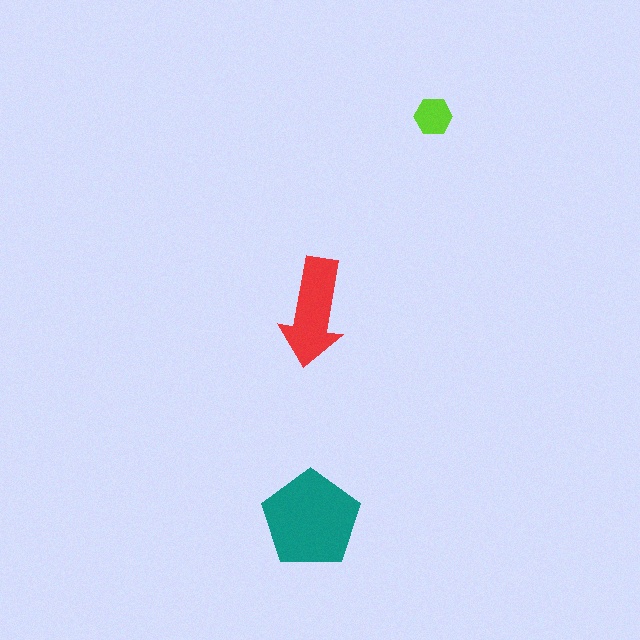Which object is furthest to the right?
The lime hexagon is rightmost.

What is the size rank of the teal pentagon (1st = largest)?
1st.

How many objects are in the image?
There are 3 objects in the image.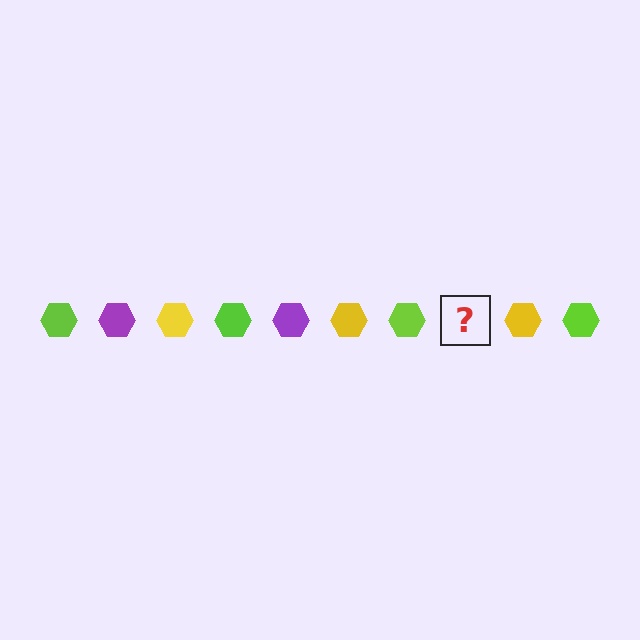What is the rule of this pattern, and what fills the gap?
The rule is that the pattern cycles through lime, purple, yellow hexagons. The gap should be filled with a purple hexagon.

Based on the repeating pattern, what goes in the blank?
The blank should be a purple hexagon.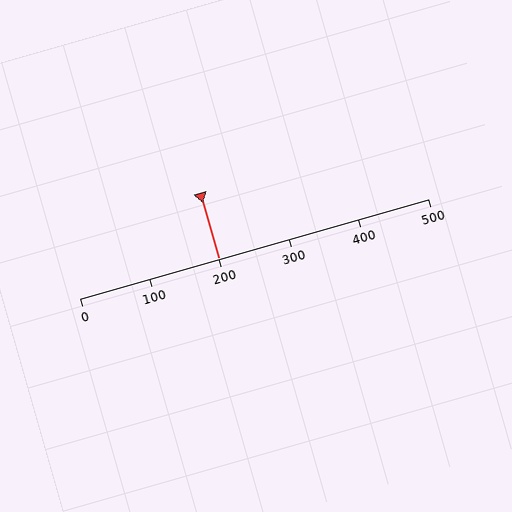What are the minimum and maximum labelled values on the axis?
The axis runs from 0 to 500.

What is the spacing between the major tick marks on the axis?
The major ticks are spaced 100 apart.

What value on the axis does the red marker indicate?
The marker indicates approximately 200.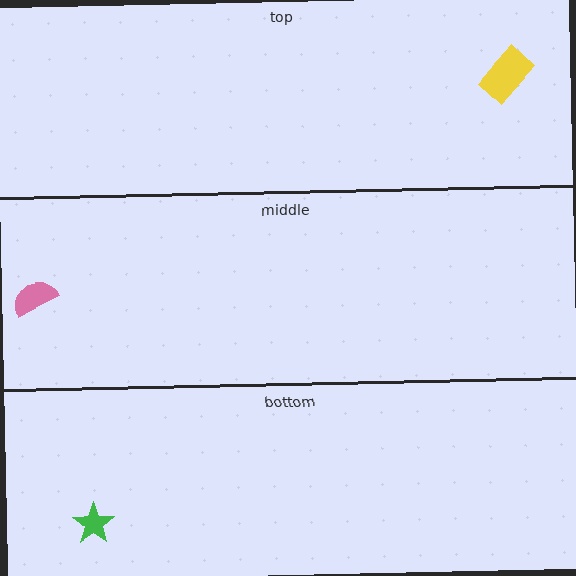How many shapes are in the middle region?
1.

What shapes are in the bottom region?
The green star.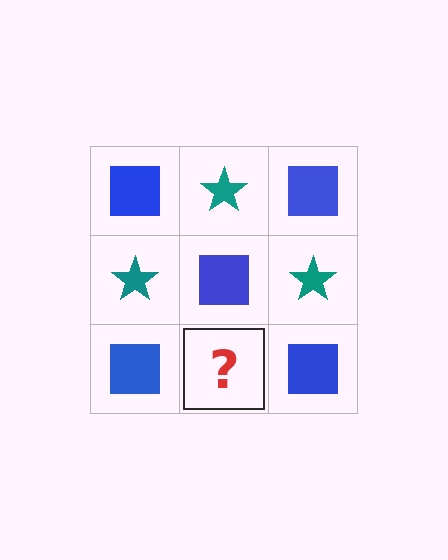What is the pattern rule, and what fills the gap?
The rule is that it alternates blue square and teal star in a checkerboard pattern. The gap should be filled with a teal star.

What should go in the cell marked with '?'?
The missing cell should contain a teal star.